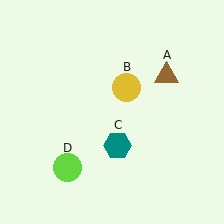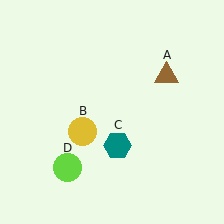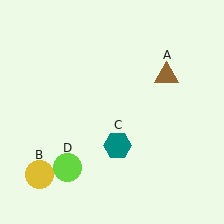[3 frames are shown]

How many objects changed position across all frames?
1 object changed position: yellow circle (object B).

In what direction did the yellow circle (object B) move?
The yellow circle (object B) moved down and to the left.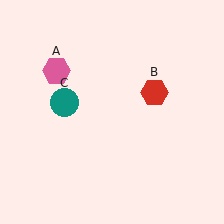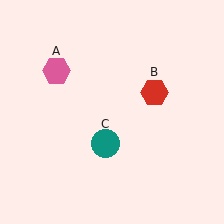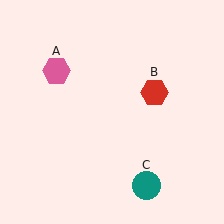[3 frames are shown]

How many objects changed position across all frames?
1 object changed position: teal circle (object C).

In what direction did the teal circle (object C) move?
The teal circle (object C) moved down and to the right.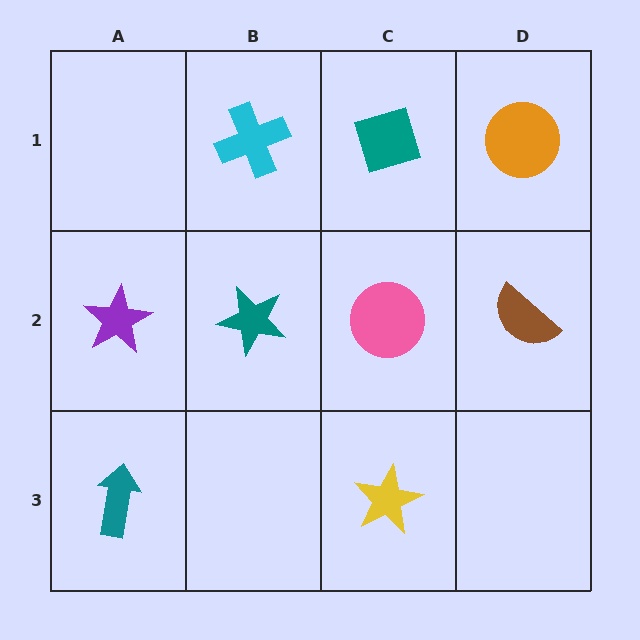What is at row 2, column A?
A purple star.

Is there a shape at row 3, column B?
No, that cell is empty.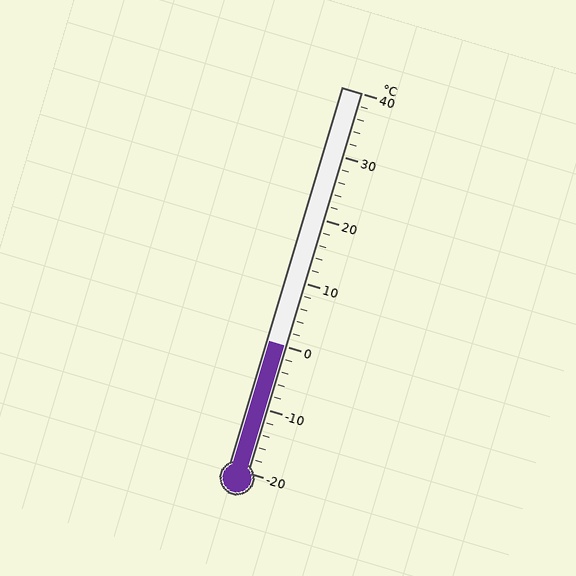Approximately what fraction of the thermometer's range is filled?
The thermometer is filled to approximately 35% of its range.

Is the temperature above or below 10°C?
The temperature is below 10°C.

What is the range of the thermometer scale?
The thermometer scale ranges from -20°C to 40°C.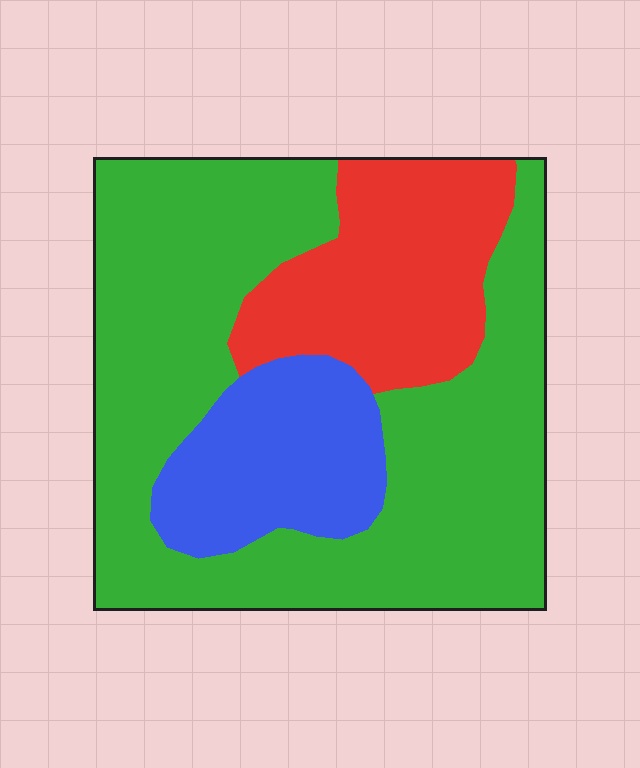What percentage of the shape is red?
Red takes up between a sixth and a third of the shape.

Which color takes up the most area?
Green, at roughly 60%.